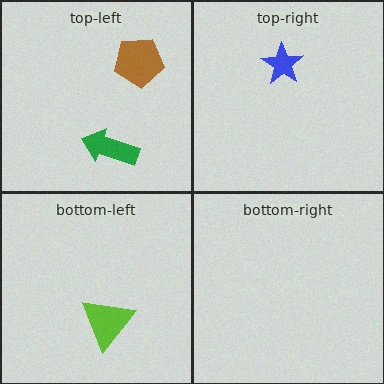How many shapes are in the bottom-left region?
1.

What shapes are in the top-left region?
The green arrow, the brown pentagon.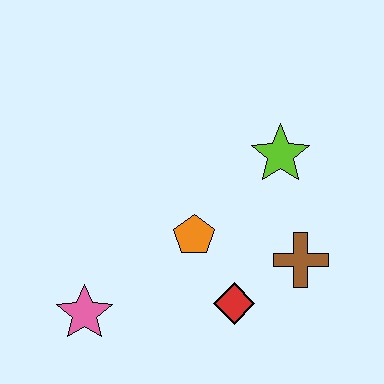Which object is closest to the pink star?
The orange pentagon is closest to the pink star.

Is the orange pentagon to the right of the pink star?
Yes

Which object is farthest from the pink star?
The lime star is farthest from the pink star.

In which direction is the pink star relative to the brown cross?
The pink star is to the left of the brown cross.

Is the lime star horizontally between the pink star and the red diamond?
No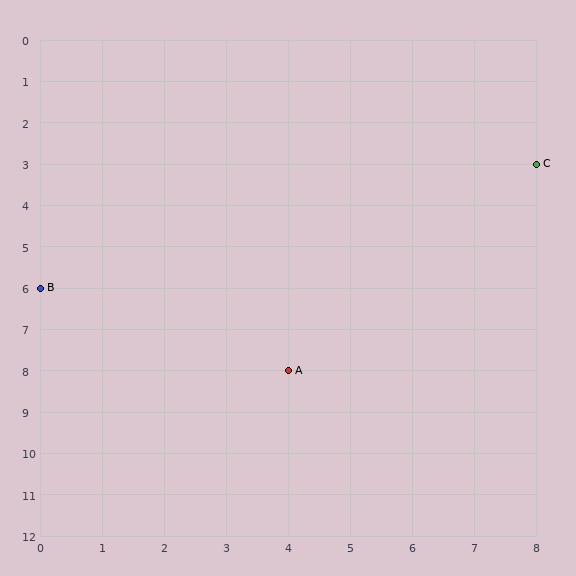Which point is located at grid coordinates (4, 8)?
Point A is at (4, 8).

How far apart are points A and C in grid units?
Points A and C are 4 columns and 5 rows apart (about 6.4 grid units diagonally).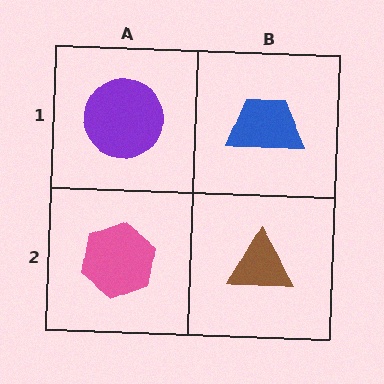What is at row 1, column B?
A blue trapezoid.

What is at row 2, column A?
A pink hexagon.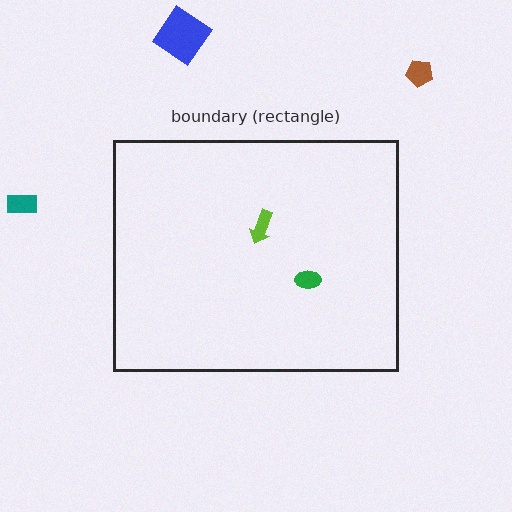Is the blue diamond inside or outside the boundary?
Outside.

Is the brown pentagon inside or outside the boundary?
Outside.